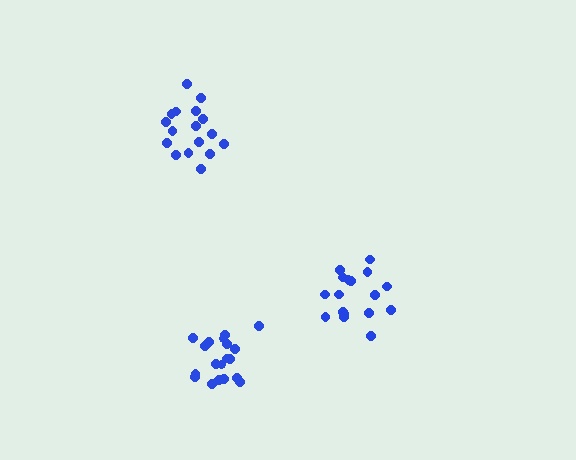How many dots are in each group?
Group 1: 17 dots, Group 2: 17 dots, Group 3: 19 dots (53 total).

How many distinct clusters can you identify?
There are 3 distinct clusters.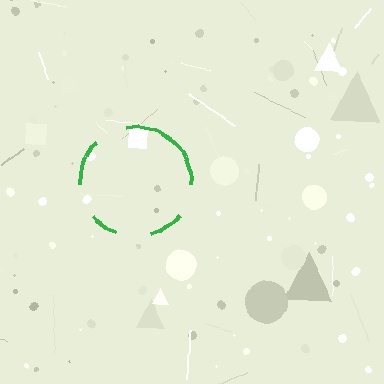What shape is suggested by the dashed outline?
The dashed outline suggests a circle.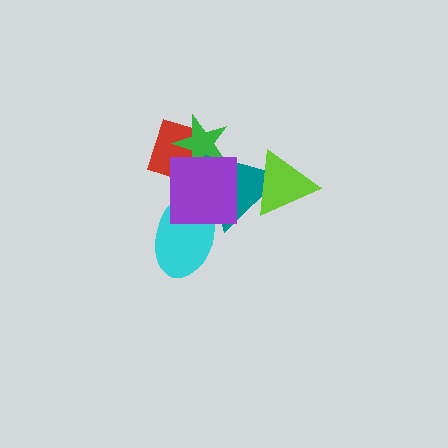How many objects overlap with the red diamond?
3 objects overlap with the red diamond.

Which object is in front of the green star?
The purple square is in front of the green star.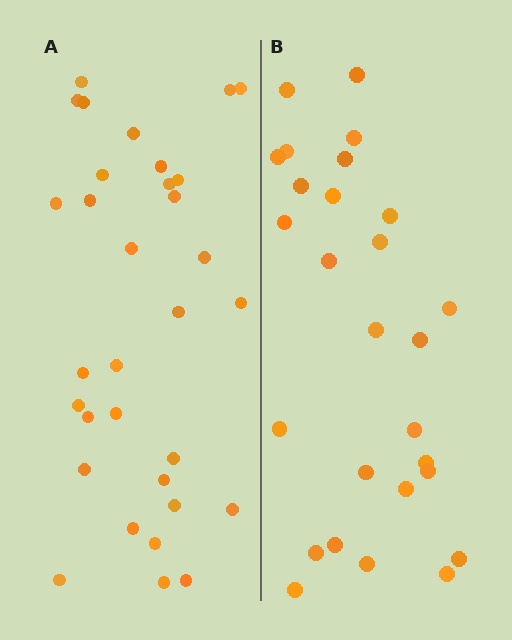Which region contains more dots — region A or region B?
Region A (the left region) has more dots.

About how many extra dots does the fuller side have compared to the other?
Region A has about 5 more dots than region B.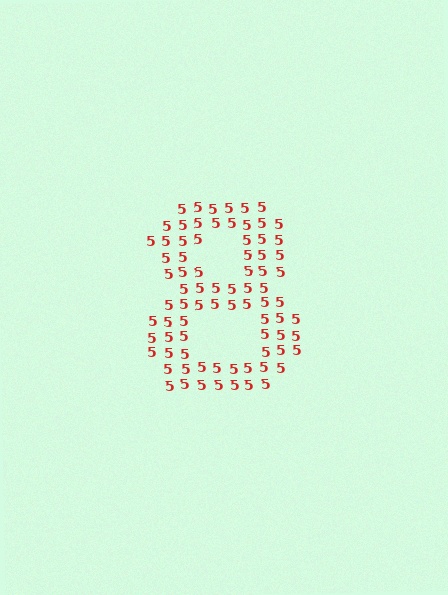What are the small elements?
The small elements are digit 5's.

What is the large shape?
The large shape is the digit 8.